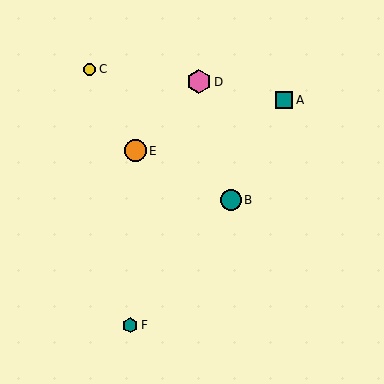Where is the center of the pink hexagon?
The center of the pink hexagon is at (199, 82).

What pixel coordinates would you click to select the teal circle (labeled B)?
Click at (231, 200) to select the teal circle B.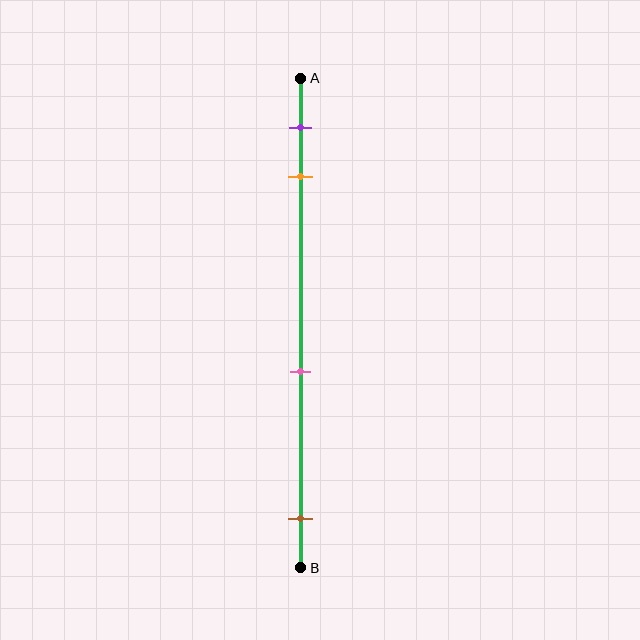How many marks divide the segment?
There are 4 marks dividing the segment.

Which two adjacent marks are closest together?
The purple and orange marks are the closest adjacent pair.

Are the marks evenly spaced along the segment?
No, the marks are not evenly spaced.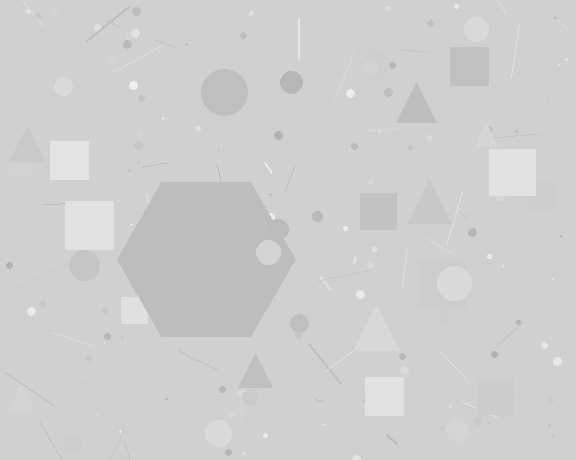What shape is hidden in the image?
A hexagon is hidden in the image.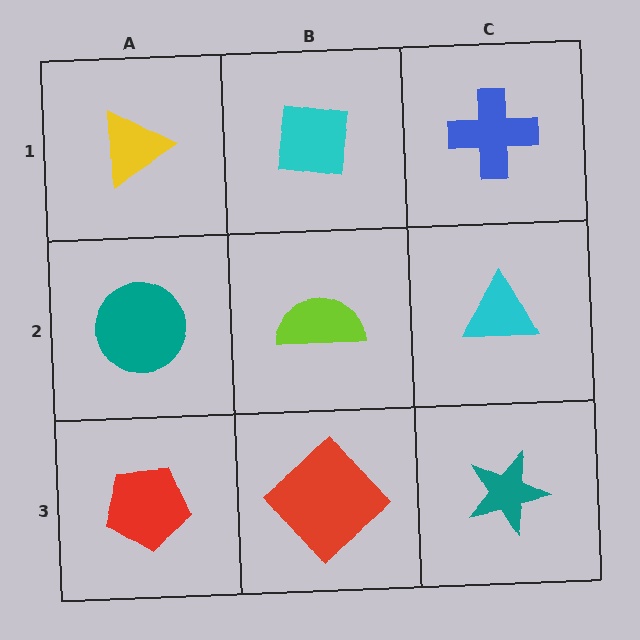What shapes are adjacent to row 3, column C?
A cyan triangle (row 2, column C), a red diamond (row 3, column B).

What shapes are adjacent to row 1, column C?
A cyan triangle (row 2, column C), a cyan square (row 1, column B).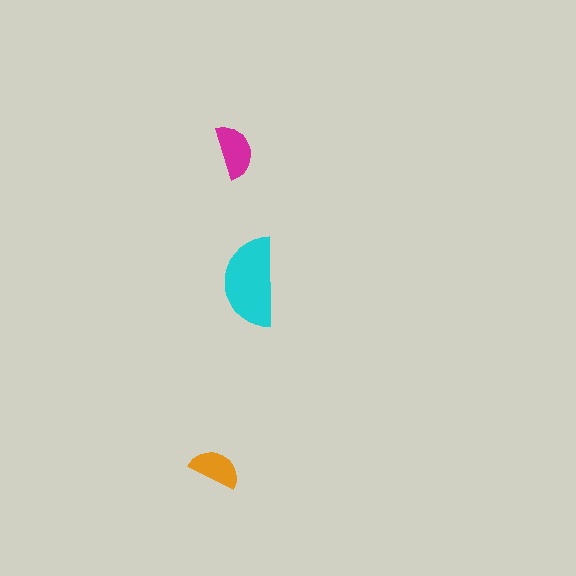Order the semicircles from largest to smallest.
the cyan one, the magenta one, the orange one.